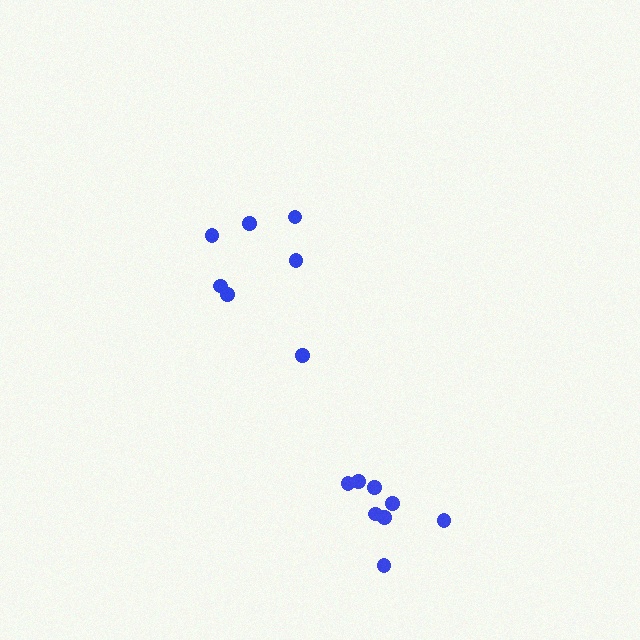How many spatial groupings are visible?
There are 2 spatial groupings.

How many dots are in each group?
Group 1: 7 dots, Group 2: 8 dots (15 total).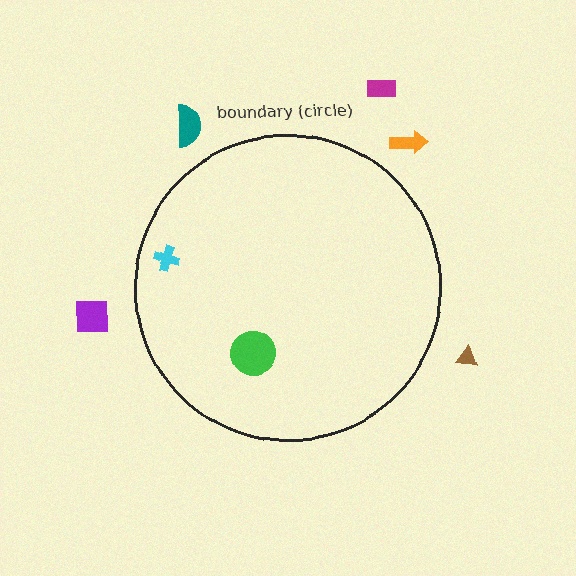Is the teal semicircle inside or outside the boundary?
Outside.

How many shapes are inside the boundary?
2 inside, 5 outside.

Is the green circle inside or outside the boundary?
Inside.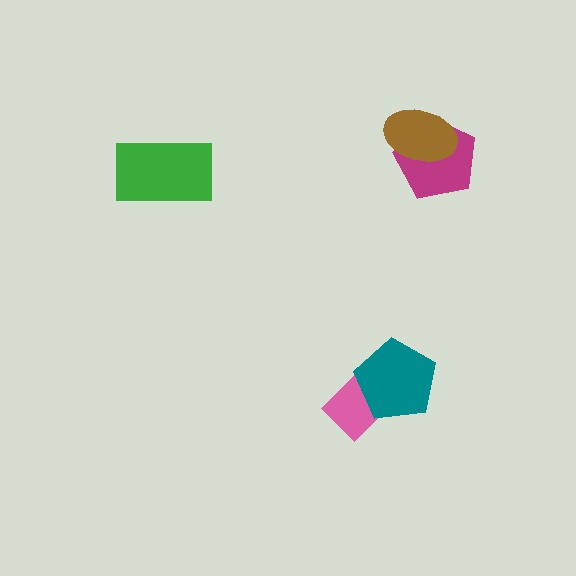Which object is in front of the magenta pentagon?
The brown ellipse is in front of the magenta pentagon.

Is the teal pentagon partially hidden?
No, no other shape covers it.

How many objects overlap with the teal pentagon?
1 object overlaps with the teal pentagon.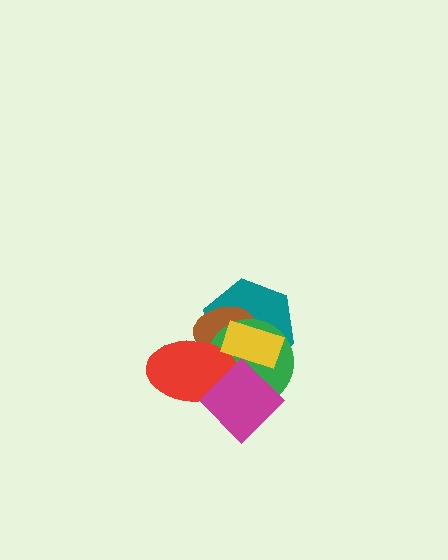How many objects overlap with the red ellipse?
5 objects overlap with the red ellipse.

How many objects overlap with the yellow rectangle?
5 objects overlap with the yellow rectangle.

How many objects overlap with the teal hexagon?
5 objects overlap with the teal hexagon.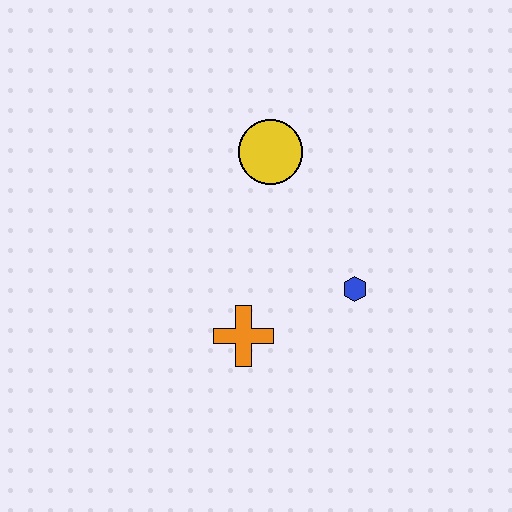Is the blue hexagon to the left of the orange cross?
No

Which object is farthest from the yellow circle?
The orange cross is farthest from the yellow circle.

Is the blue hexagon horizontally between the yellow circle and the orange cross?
No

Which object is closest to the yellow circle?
The blue hexagon is closest to the yellow circle.